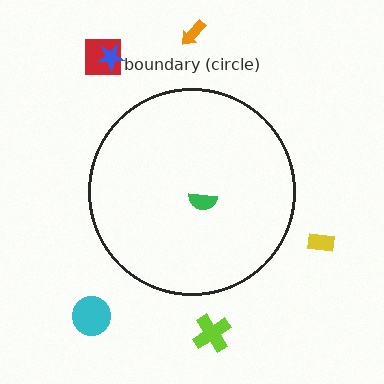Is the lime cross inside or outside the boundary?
Outside.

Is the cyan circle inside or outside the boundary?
Outside.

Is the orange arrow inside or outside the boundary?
Outside.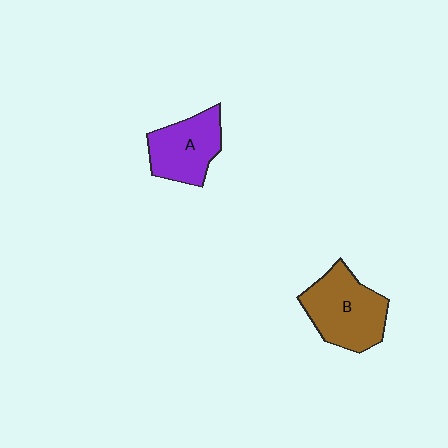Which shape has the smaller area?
Shape A (purple).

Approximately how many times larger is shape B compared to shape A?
Approximately 1.2 times.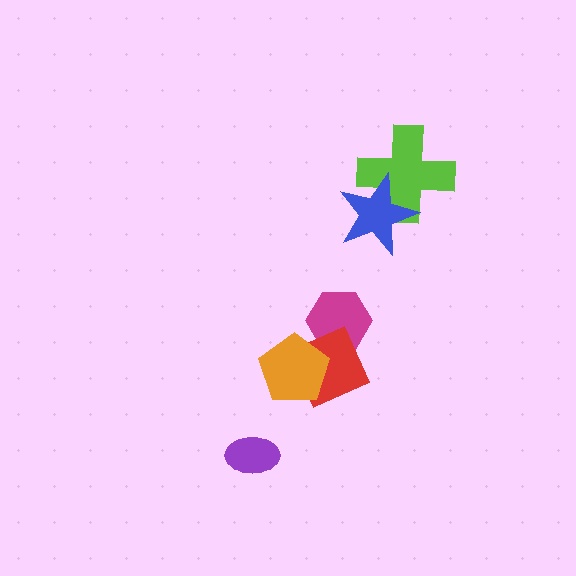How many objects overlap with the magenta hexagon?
1 object overlaps with the magenta hexagon.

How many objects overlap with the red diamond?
2 objects overlap with the red diamond.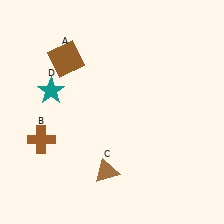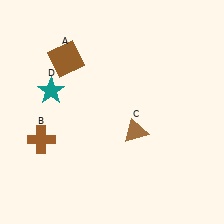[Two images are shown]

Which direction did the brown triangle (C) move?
The brown triangle (C) moved up.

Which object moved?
The brown triangle (C) moved up.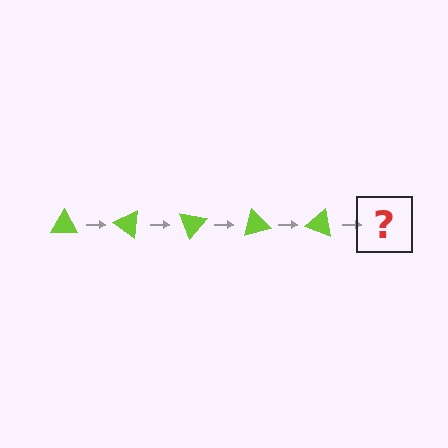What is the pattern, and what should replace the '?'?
The pattern is that the triangle rotates 35 degrees each step. The '?' should be a lime triangle rotated 175 degrees.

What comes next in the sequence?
The next element should be a lime triangle rotated 175 degrees.